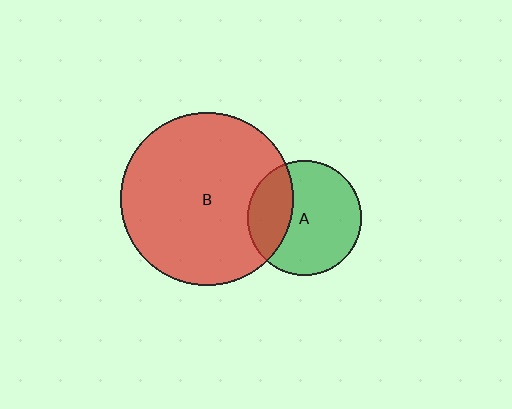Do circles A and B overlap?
Yes.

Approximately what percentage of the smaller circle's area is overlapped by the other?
Approximately 30%.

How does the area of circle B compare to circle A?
Approximately 2.3 times.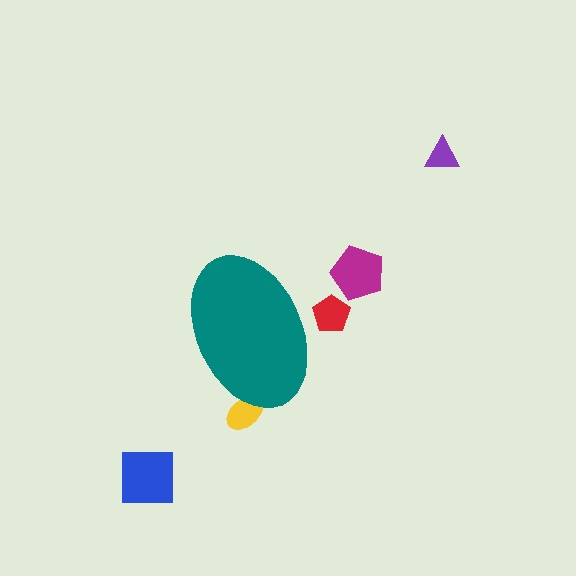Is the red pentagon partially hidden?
Yes, the red pentagon is partially hidden behind the teal ellipse.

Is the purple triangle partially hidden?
No, the purple triangle is fully visible.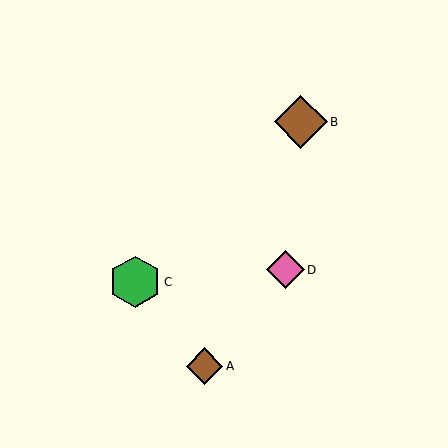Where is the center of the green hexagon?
The center of the green hexagon is at (135, 282).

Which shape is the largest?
The brown diamond (labeled B) is the largest.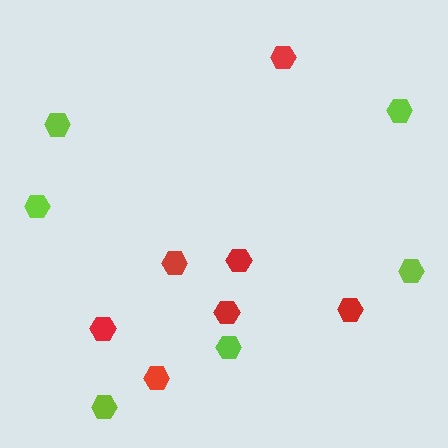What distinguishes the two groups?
There are 2 groups: one group of red hexagons (7) and one group of lime hexagons (6).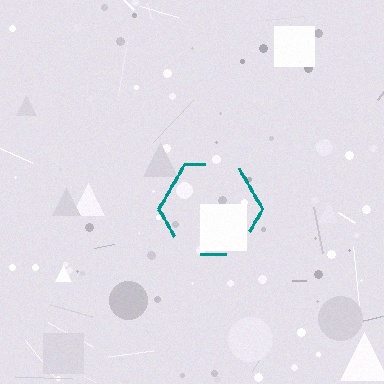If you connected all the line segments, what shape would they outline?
They would outline a hexagon.